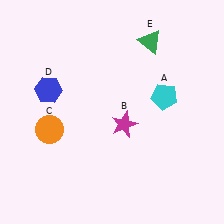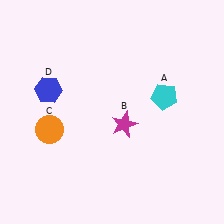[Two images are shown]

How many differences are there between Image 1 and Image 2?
There is 1 difference between the two images.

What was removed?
The green triangle (E) was removed in Image 2.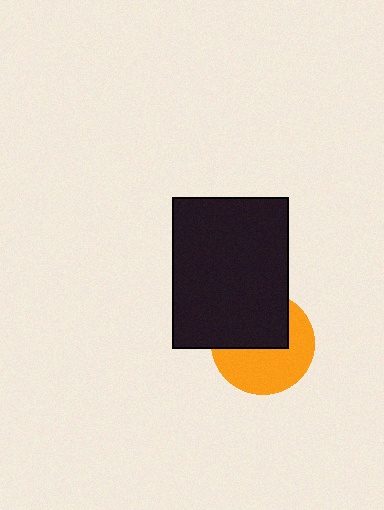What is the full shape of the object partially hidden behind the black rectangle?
The partially hidden object is an orange circle.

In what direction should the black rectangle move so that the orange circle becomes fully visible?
The black rectangle should move up. That is the shortest direction to clear the overlap and leave the orange circle fully visible.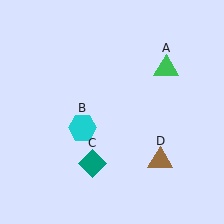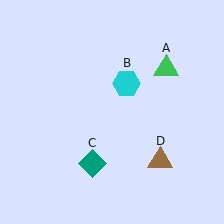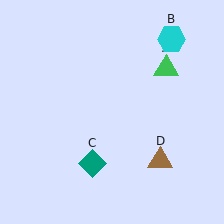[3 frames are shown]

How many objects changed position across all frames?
1 object changed position: cyan hexagon (object B).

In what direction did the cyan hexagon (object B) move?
The cyan hexagon (object B) moved up and to the right.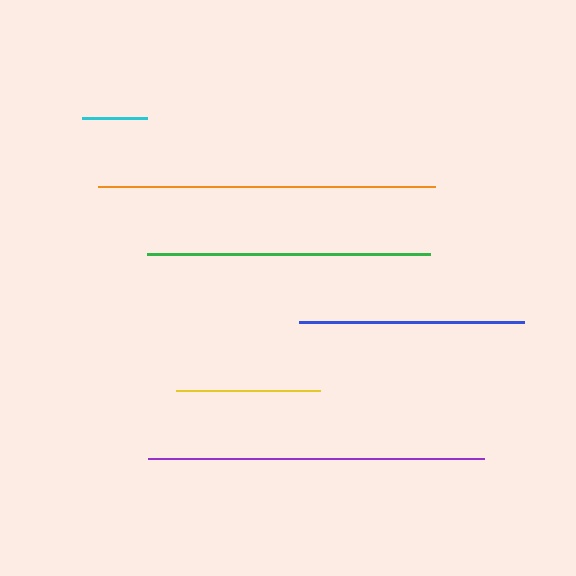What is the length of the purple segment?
The purple segment is approximately 336 pixels long.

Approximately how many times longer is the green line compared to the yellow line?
The green line is approximately 2.0 times the length of the yellow line.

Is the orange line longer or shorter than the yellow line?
The orange line is longer than the yellow line.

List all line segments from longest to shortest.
From longest to shortest: orange, purple, green, blue, yellow, cyan.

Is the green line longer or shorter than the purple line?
The purple line is longer than the green line.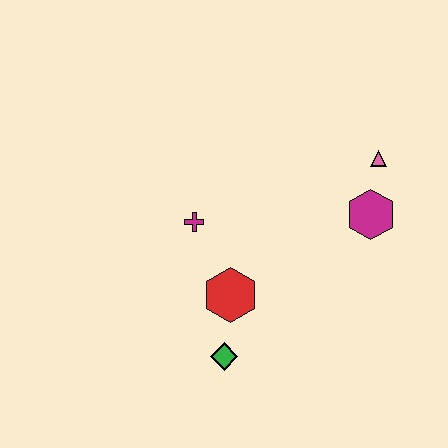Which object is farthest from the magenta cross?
The pink triangle is farthest from the magenta cross.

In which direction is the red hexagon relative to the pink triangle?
The red hexagon is to the left of the pink triangle.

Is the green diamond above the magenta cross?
No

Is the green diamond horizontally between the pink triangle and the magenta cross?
Yes